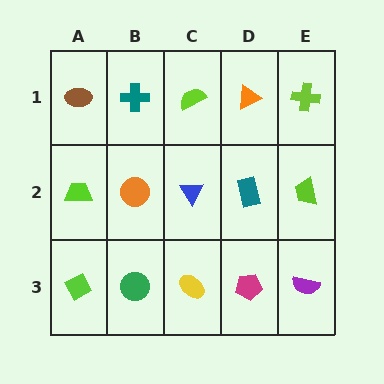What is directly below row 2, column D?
A magenta pentagon.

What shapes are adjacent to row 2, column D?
An orange triangle (row 1, column D), a magenta pentagon (row 3, column D), a blue triangle (row 2, column C), a lime trapezoid (row 2, column E).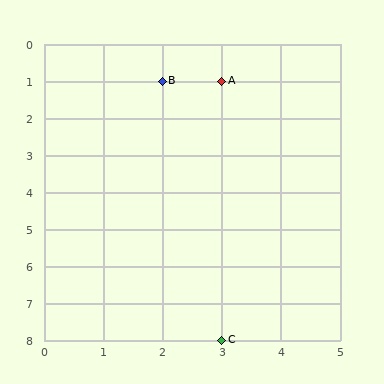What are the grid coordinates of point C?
Point C is at grid coordinates (3, 8).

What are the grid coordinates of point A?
Point A is at grid coordinates (3, 1).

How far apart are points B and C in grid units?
Points B and C are 1 column and 7 rows apart (about 7.1 grid units diagonally).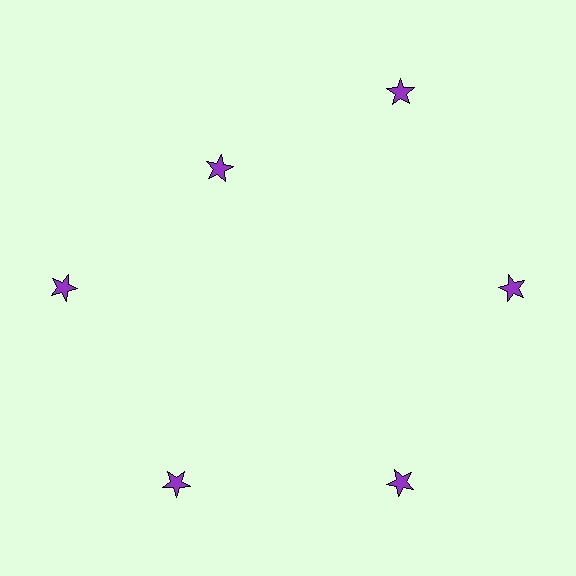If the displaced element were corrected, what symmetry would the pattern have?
It would have 6-fold rotational symmetry — the pattern would map onto itself every 60 degrees.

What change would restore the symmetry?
The symmetry would be restored by moving it outward, back onto the ring so that all 6 stars sit at equal angles and equal distance from the center.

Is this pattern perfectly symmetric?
No. The 6 purple stars are arranged in a ring, but one element near the 11 o'clock position is pulled inward toward the center, breaking the 6-fold rotational symmetry.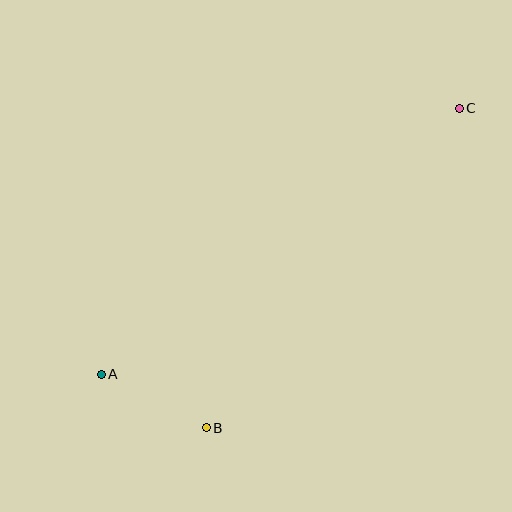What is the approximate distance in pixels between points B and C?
The distance between B and C is approximately 408 pixels.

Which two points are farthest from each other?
Points A and C are farthest from each other.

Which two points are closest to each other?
Points A and B are closest to each other.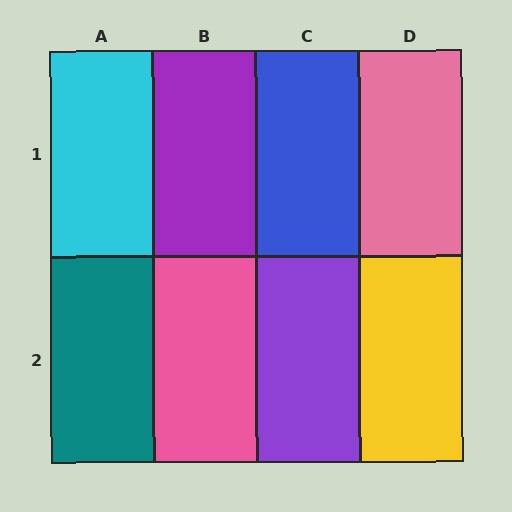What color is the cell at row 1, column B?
Purple.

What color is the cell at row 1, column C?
Blue.